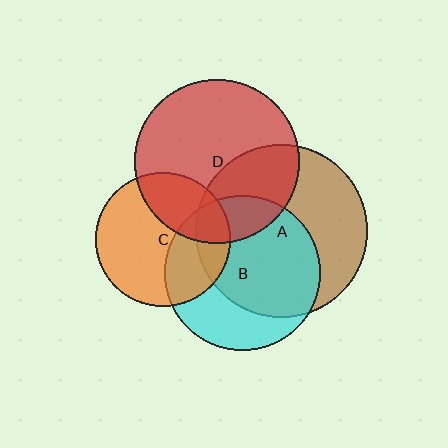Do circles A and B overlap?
Yes.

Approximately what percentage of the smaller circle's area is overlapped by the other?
Approximately 60%.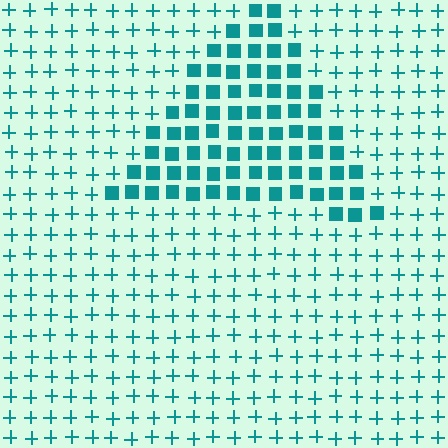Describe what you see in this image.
The image is filled with small teal elements arranged in a uniform grid. A triangle-shaped region contains squares, while the surrounding area contains plus signs. The boundary is defined purely by the change in element shape.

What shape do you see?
I see a triangle.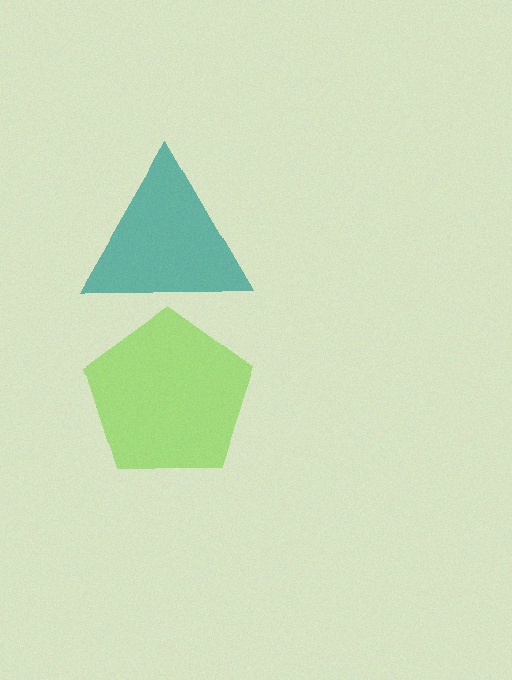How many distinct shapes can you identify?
There are 2 distinct shapes: a teal triangle, a lime pentagon.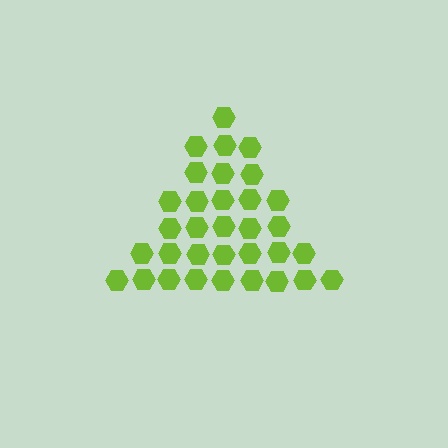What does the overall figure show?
The overall figure shows a triangle.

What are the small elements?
The small elements are hexagons.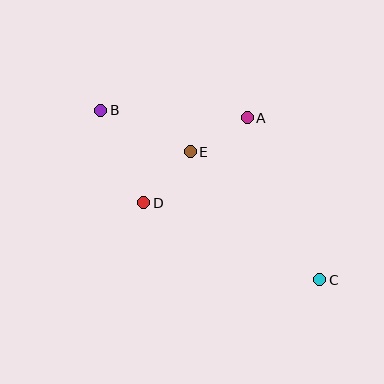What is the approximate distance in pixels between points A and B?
The distance between A and B is approximately 147 pixels.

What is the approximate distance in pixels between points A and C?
The distance between A and C is approximately 177 pixels.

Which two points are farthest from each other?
Points B and C are farthest from each other.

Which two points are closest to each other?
Points A and E are closest to each other.